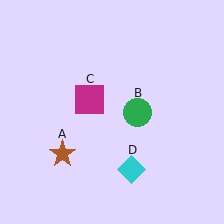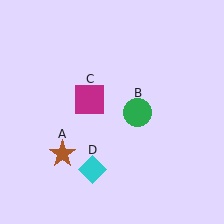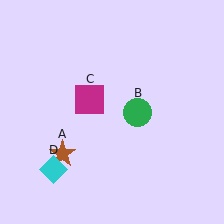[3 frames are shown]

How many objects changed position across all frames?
1 object changed position: cyan diamond (object D).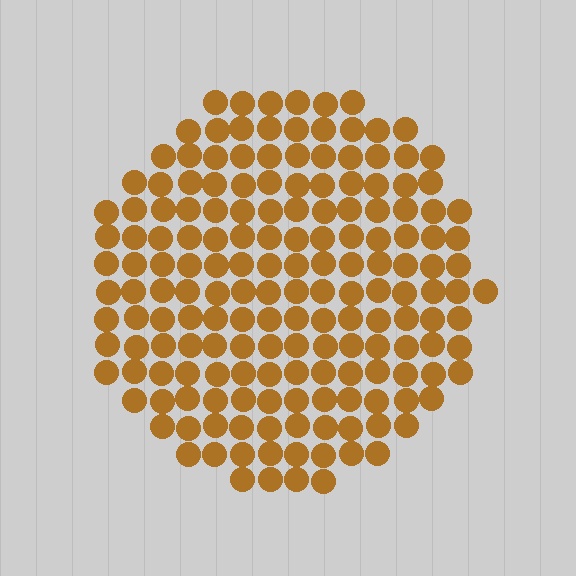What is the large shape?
The large shape is a circle.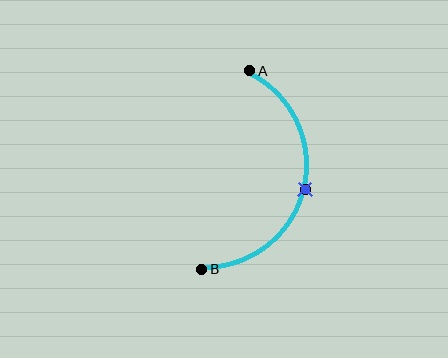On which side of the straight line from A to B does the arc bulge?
The arc bulges to the right of the straight line connecting A and B.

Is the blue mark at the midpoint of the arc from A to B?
Yes. The blue mark lies on the arc at equal arc-length from both A and B — it is the arc midpoint.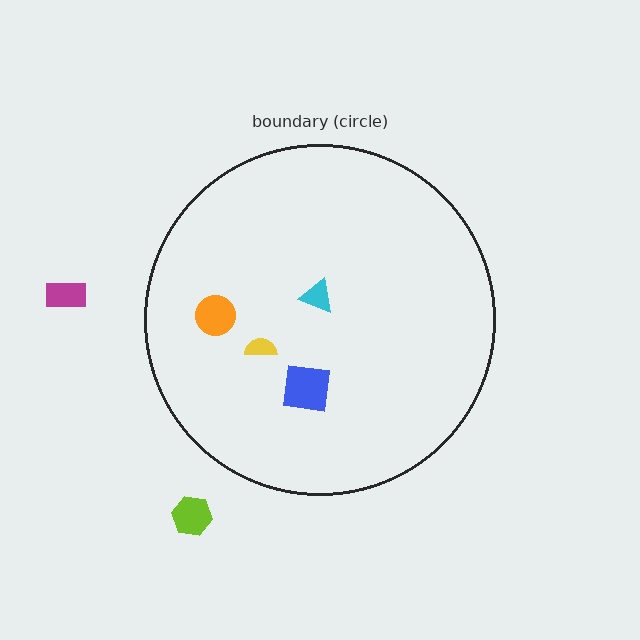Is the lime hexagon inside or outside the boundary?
Outside.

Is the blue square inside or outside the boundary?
Inside.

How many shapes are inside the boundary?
4 inside, 2 outside.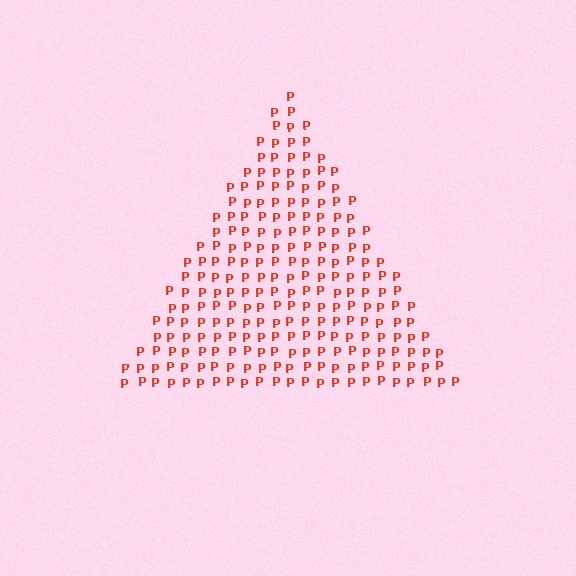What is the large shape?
The large shape is a triangle.